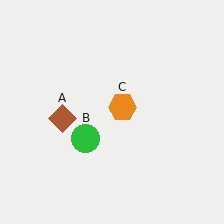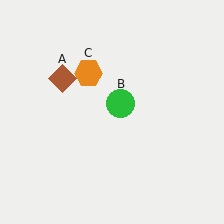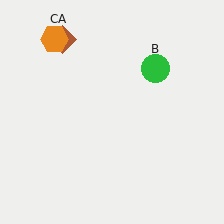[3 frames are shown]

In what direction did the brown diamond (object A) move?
The brown diamond (object A) moved up.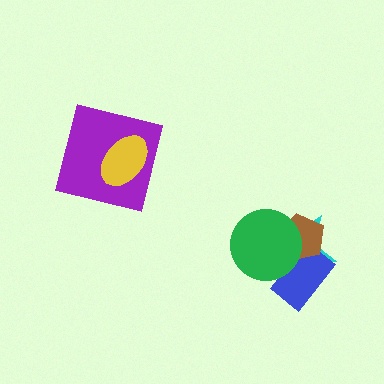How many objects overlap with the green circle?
3 objects overlap with the green circle.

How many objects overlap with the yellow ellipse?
1 object overlaps with the yellow ellipse.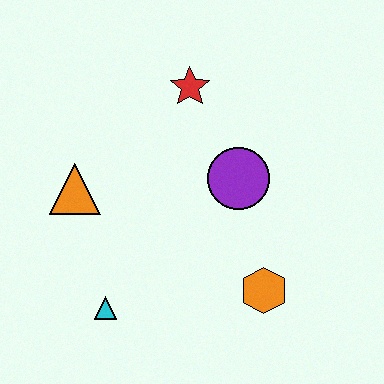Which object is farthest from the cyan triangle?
The red star is farthest from the cyan triangle.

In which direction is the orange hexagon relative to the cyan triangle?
The orange hexagon is to the right of the cyan triangle.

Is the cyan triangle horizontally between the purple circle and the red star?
No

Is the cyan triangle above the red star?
No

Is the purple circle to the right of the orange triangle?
Yes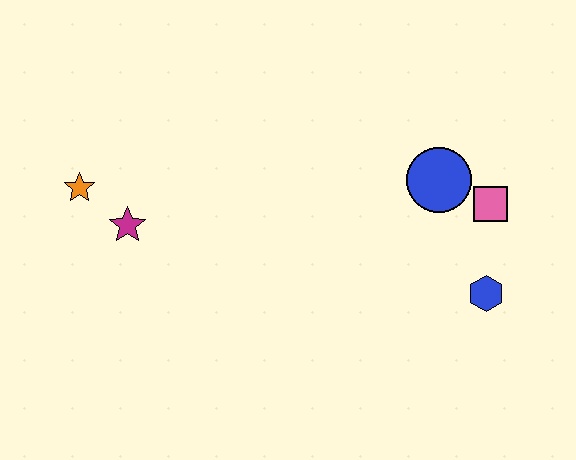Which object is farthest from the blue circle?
The orange star is farthest from the blue circle.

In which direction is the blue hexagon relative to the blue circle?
The blue hexagon is below the blue circle.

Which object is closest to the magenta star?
The orange star is closest to the magenta star.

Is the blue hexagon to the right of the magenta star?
Yes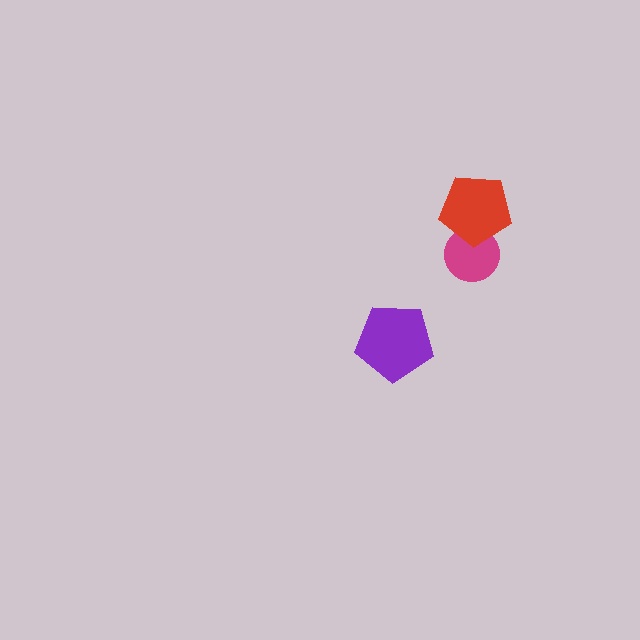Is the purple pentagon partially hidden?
No, no other shape covers it.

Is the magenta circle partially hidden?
Yes, it is partially covered by another shape.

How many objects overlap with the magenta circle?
1 object overlaps with the magenta circle.